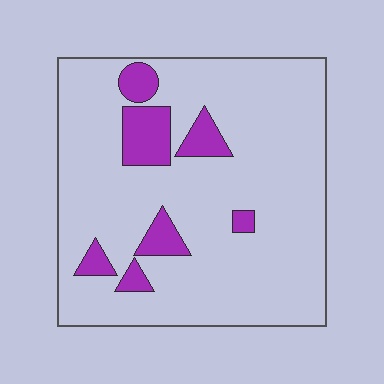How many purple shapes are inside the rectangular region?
7.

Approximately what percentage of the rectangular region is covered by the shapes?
Approximately 15%.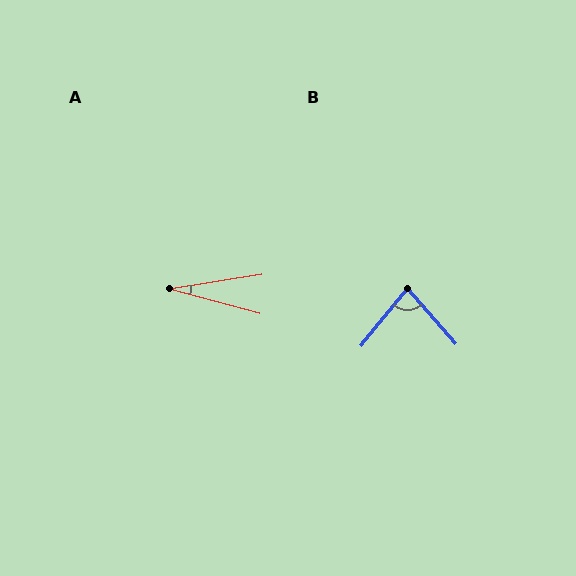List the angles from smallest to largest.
A (24°), B (81°).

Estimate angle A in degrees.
Approximately 24 degrees.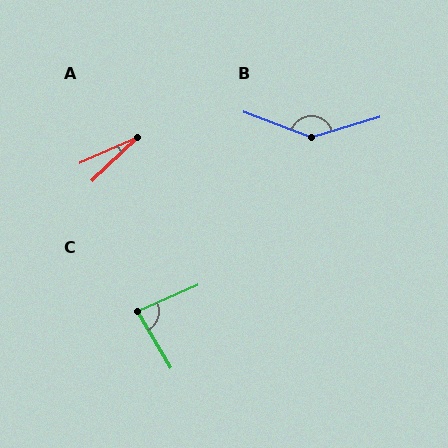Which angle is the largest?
B, at approximately 142 degrees.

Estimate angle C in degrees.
Approximately 84 degrees.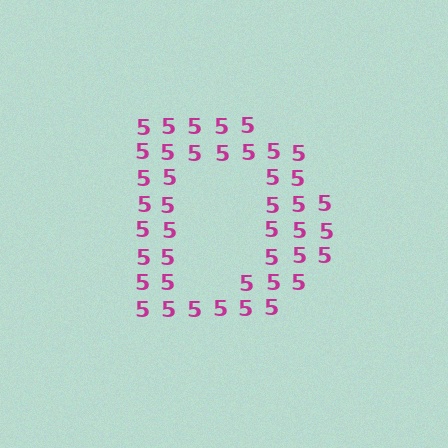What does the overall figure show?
The overall figure shows the letter D.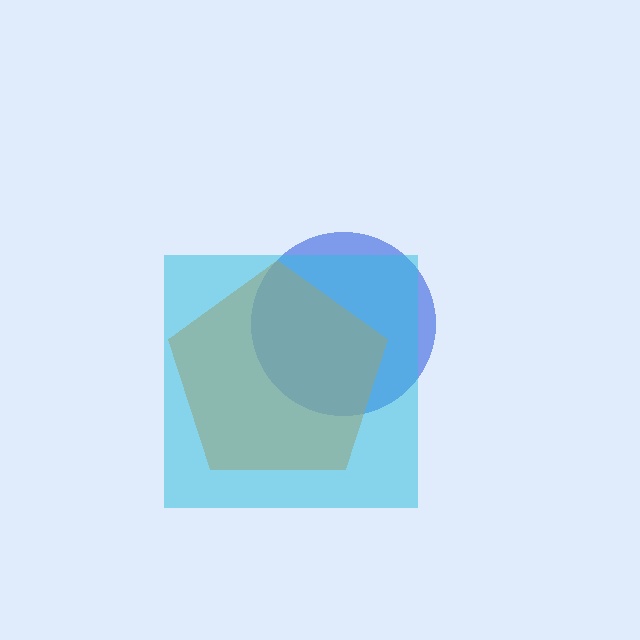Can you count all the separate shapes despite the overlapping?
Yes, there are 3 separate shapes.